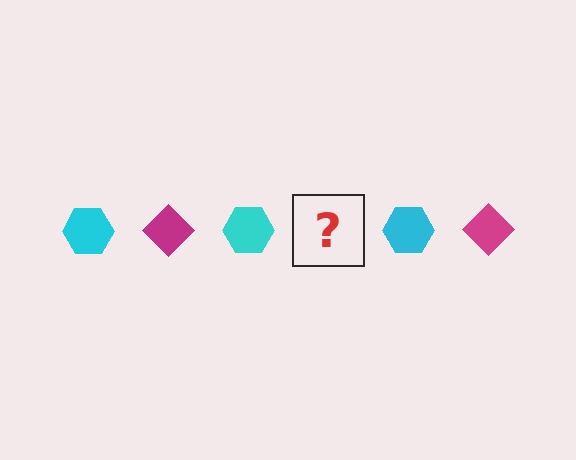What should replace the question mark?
The question mark should be replaced with a magenta diamond.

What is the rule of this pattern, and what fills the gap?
The rule is that the pattern alternates between cyan hexagon and magenta diamond. The gap should be filled with a magenta diamond.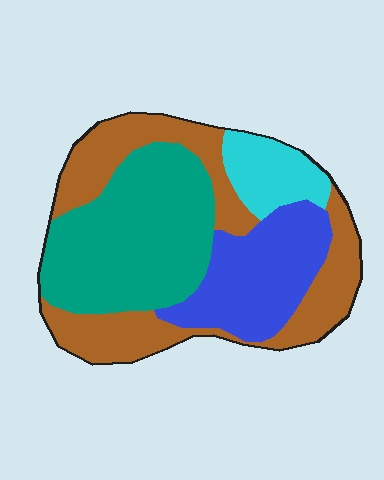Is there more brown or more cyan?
Brown.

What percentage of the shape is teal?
Teal takes up between a quarter and a half of the shape.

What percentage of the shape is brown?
Brown takes up about one third (1/3) of the shape.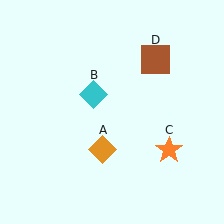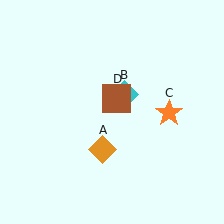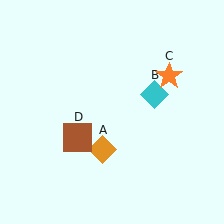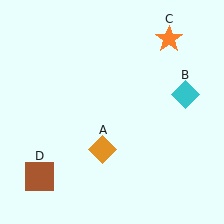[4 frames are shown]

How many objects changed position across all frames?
3 objects changed position: cyan diamond (object B), orange star (object C), brown square (object D).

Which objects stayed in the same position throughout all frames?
Orange diamond (object A) remained stationary.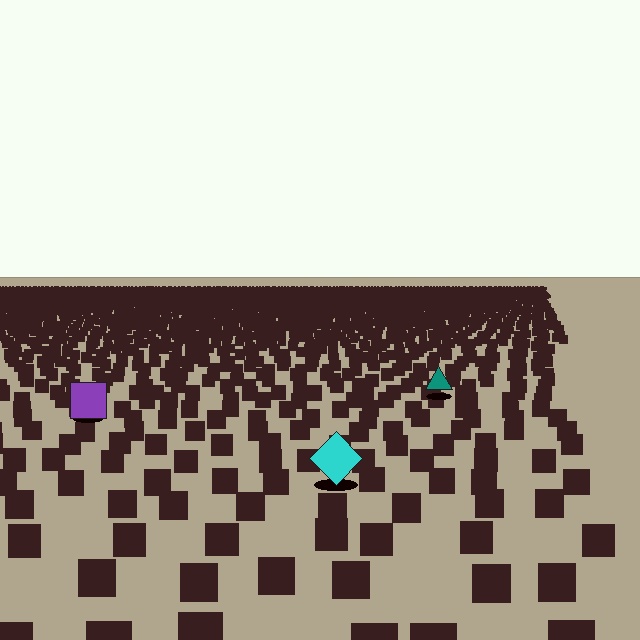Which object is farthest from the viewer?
The teal triangle is farthest from the viewer. It appears smaller and the ground texture around it is denser.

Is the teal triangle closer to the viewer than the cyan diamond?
No. The cyan diamond is closer — you can tell from the texture gradient: the ground texture is coarser near it.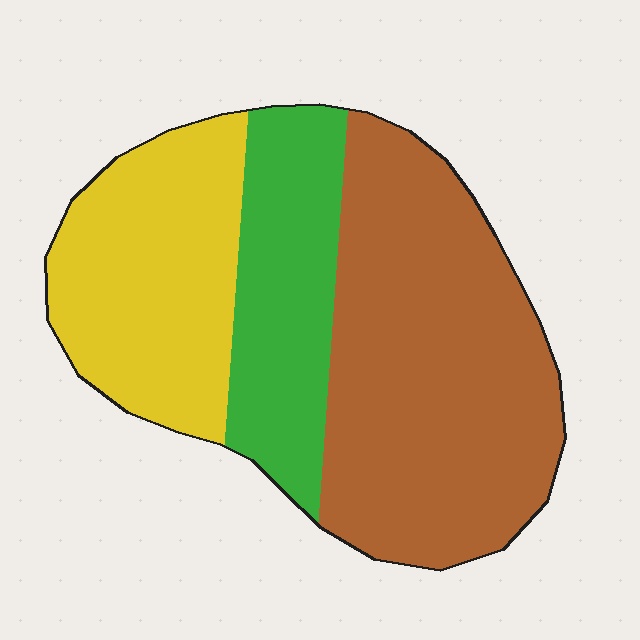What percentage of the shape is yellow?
Yellow covers roughly 30% of the shape.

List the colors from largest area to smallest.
From largest to smallest: brown, yellow, green.